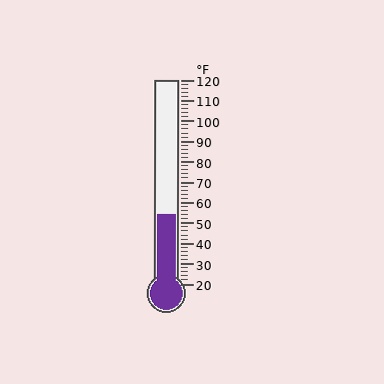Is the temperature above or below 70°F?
The temperature is below 70°F.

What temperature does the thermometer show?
The thermometer shows approximately 54°F.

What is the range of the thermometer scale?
The thermometer scale ranges from 20°F to 120°F.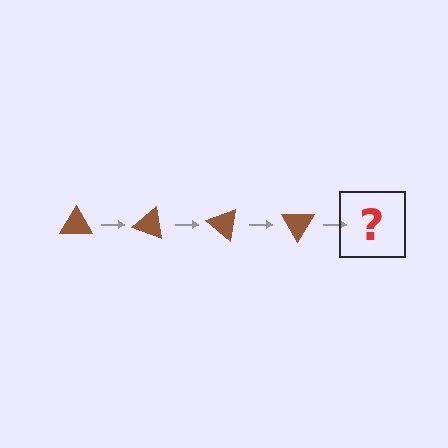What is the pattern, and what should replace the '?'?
The pattern is that the triangle rotates 20 degrees each step. The '?' should be a brown triangle rotated 80 degrees.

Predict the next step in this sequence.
The next step is a brown triangle rotated 80 degrees.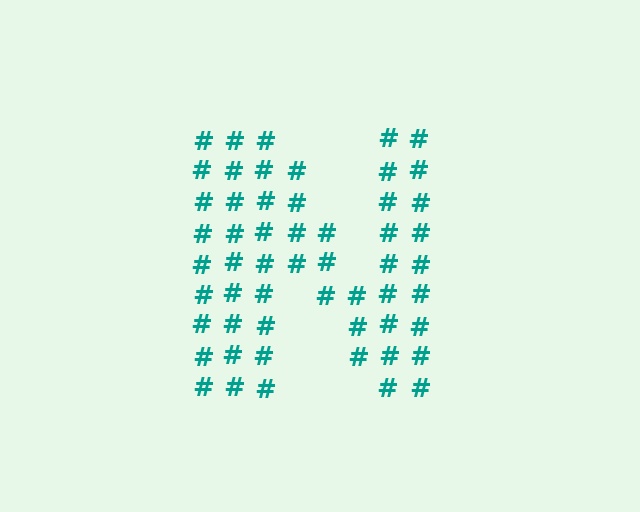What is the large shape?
The large shape is the letter N.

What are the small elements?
The small elements are hash symbols.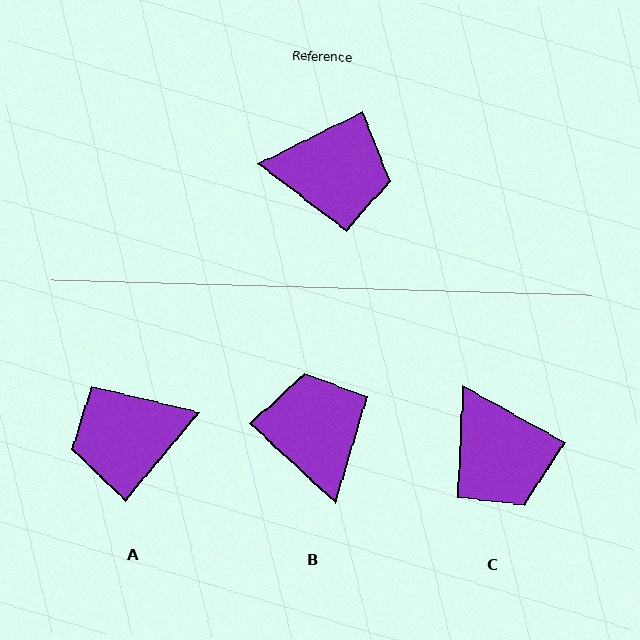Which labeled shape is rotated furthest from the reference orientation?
A, about 156 degrees away.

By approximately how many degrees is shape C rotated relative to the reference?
Approximately 55 degrees clockwise.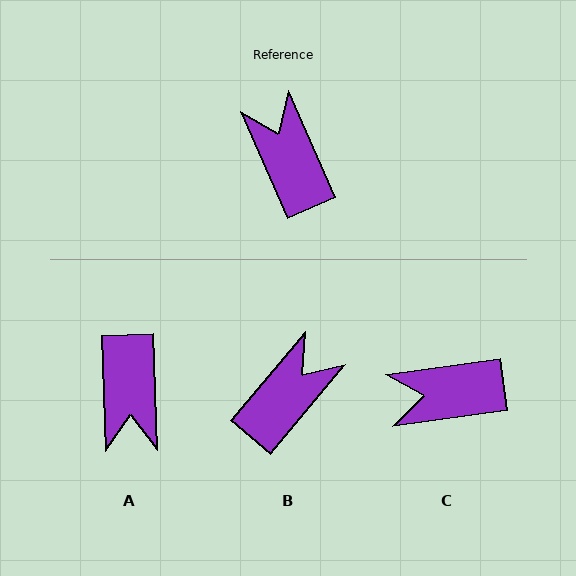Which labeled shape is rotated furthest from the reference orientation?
A, about 158 degrees away.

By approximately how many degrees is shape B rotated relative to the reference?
Approximately 64 degrees clockwise.